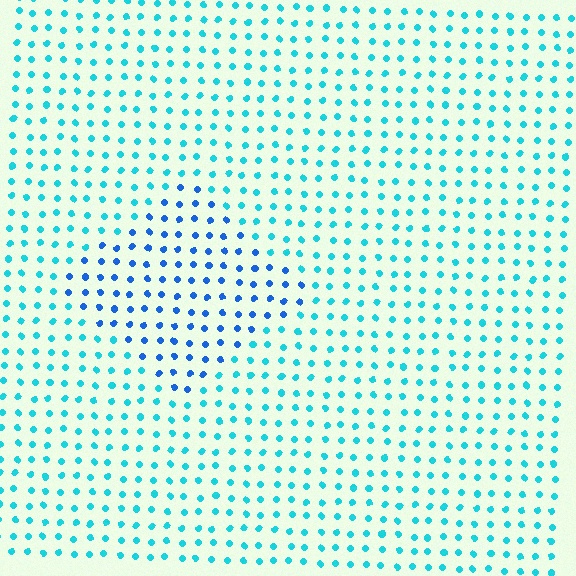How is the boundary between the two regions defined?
The boundary is defined purely by a slight shift in hue (about 34 degrees). Spacing, size, and orientation are identical on both sides.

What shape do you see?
I see a diamond.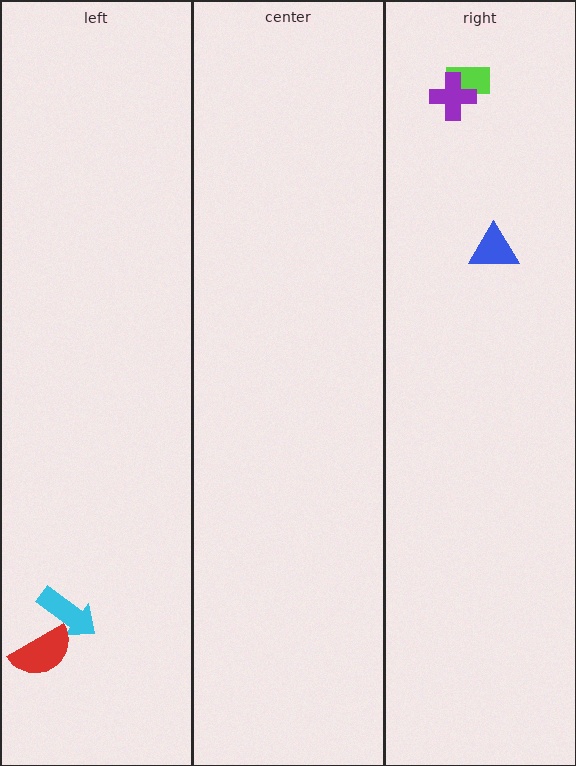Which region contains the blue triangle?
The right region.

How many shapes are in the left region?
2.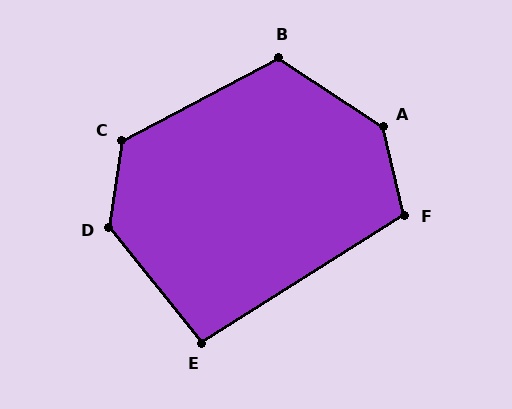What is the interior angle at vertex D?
Approximately 133 degrees (obtuse).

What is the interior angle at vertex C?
Approximately 126 degrees (obtuse).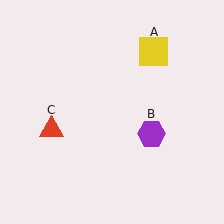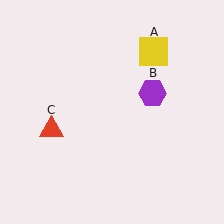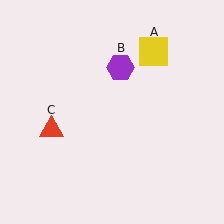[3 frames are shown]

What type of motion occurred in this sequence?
The purple hexagon (object B) rotated counterclockwise around the center of the scene.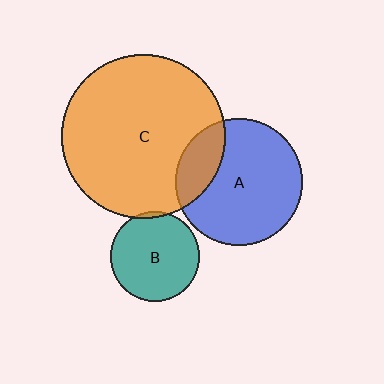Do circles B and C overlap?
Yes.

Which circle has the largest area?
Circle C (orange).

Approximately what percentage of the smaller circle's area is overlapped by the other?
Approximately 5%.